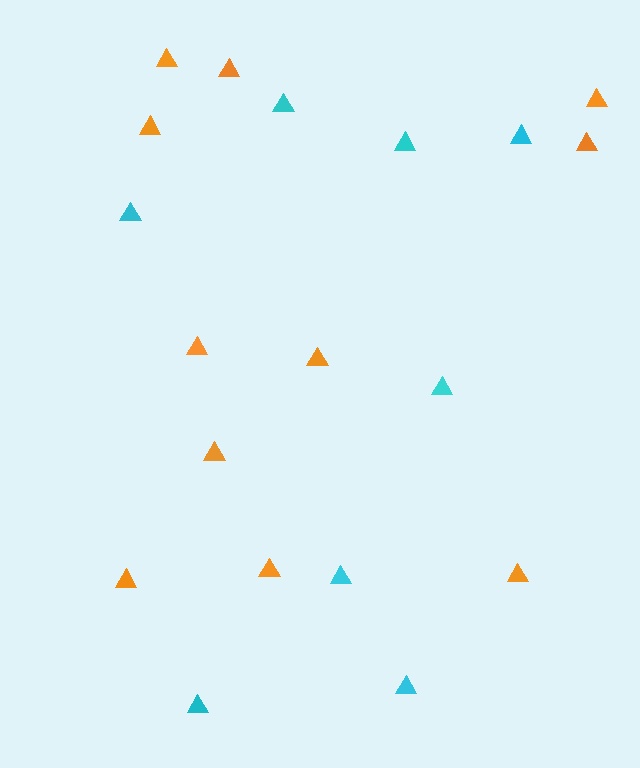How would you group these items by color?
There are 2 groups: one group of orange triangles (11) and one group of cyan triangles (8).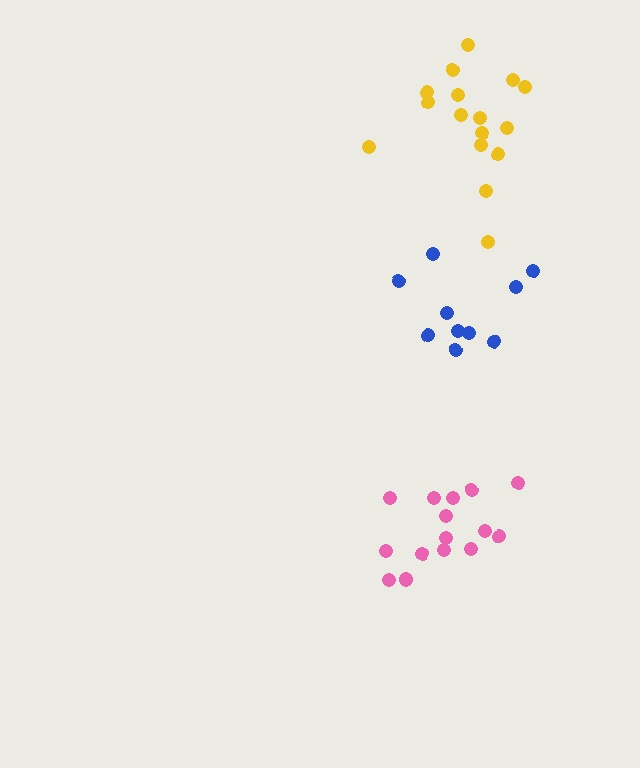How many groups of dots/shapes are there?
There are 3 groups.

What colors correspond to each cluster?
The clusters are colored: pink, yellow, blue.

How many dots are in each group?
Group 1: 15 dots, Group 2: 16 dots, Group 3: 10 dots (41 total).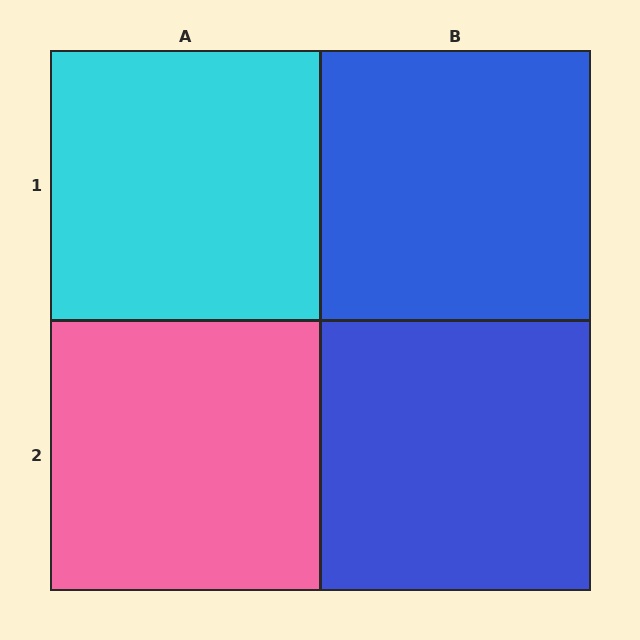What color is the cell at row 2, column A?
Pink.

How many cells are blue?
2 cells are blue.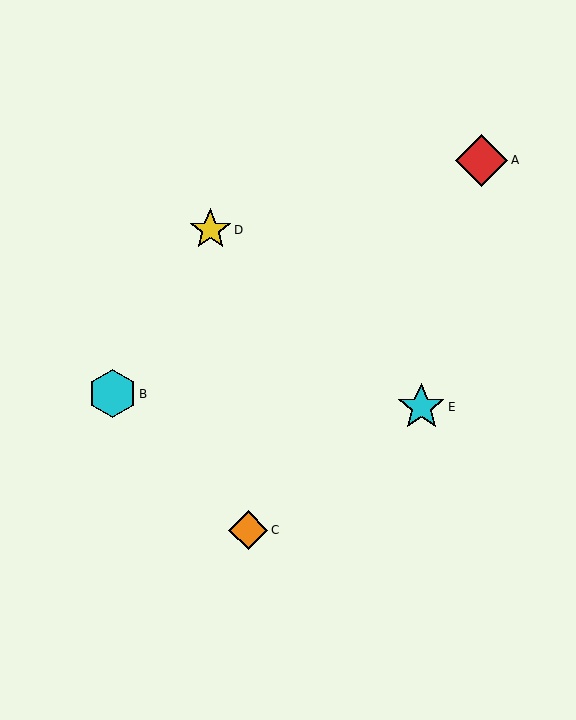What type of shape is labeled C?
Shape C is an orange diamond.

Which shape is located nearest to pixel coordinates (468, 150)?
The red diamond (labeled A) at (482, 160) is nearest to that location.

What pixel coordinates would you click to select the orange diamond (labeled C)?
Click at (248, 530) to select the orange diamond C.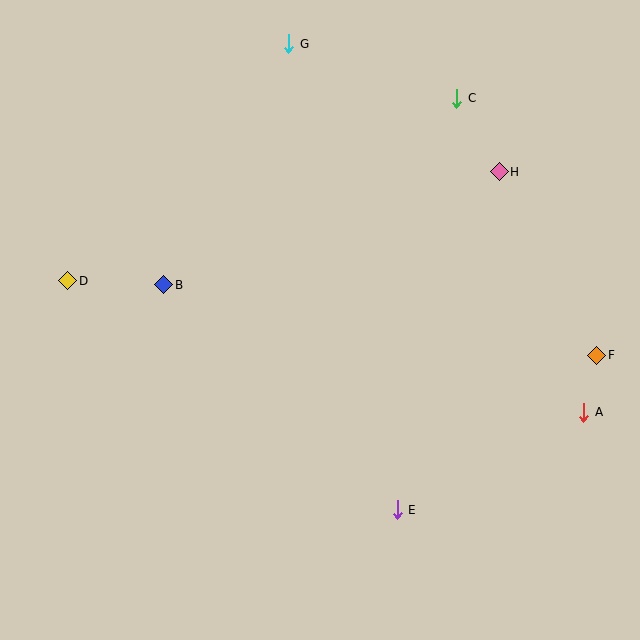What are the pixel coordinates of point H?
Point H is at (499, 172).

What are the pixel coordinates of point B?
Point B is at (164, 285).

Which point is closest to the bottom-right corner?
Point A is closest to the bottom-right corner.